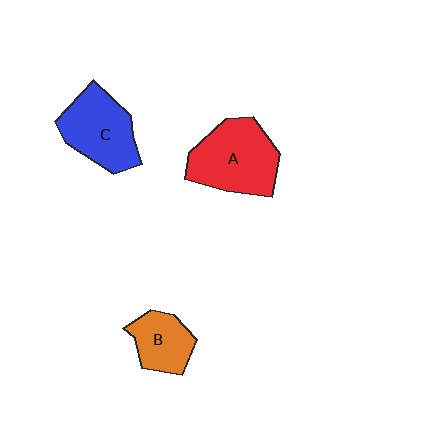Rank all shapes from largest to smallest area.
From largest to smallest: A (red), C (blue), B (orange).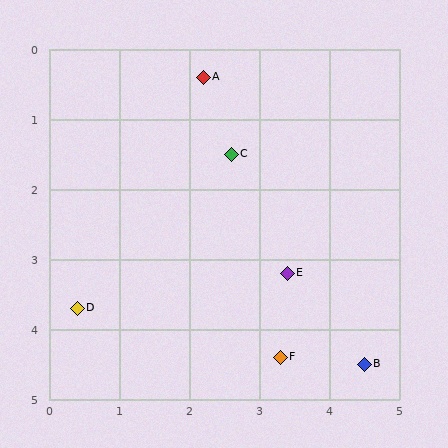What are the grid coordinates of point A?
Point A is at approximately (2.2, 0.4).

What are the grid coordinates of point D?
Point D is at approximately (0.4, 3.7).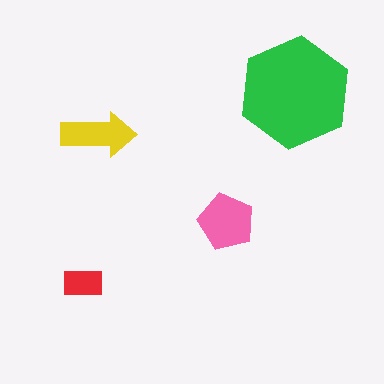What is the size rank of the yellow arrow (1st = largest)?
3rd.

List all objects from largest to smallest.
The green hexagon, the pink pentagon, the yellow arrow, the red rectangle.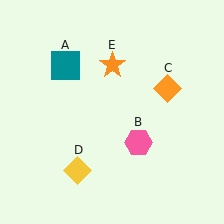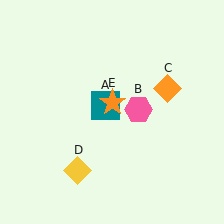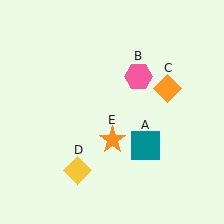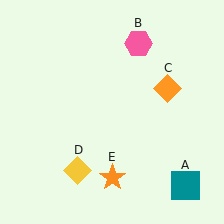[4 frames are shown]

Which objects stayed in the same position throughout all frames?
Orange diamond (object C) and yellow diamond (object D) remained stationary.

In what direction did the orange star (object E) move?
The orange star (object E) moved down.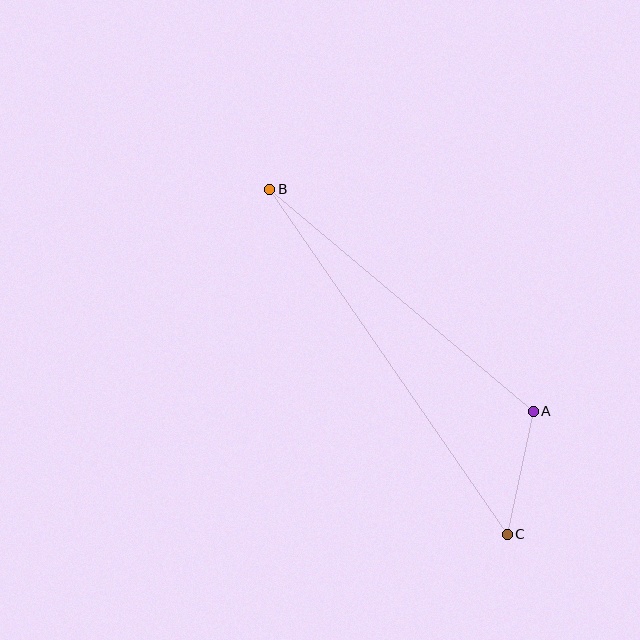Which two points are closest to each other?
Points A and C are closest to each other.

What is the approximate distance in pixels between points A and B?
The distance between A and B is approximately 345 pixels.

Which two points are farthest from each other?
Points B and C are farthest from each other.